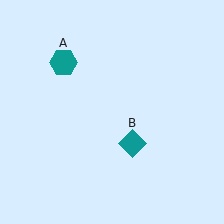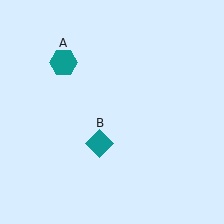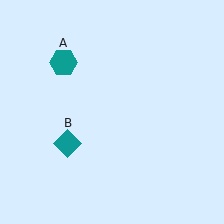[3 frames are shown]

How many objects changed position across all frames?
1 object changed position: teal diamond (object B).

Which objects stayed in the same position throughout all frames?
Teal hexagon (object A) remained stationary.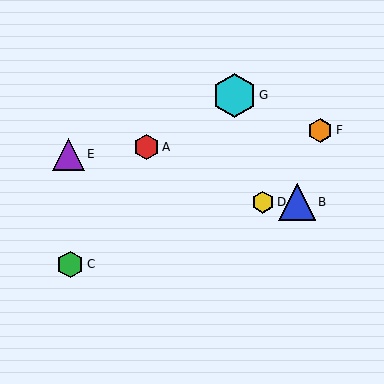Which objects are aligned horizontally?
Objects B, D are aligned horizontally.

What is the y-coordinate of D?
Object D is at y≈202.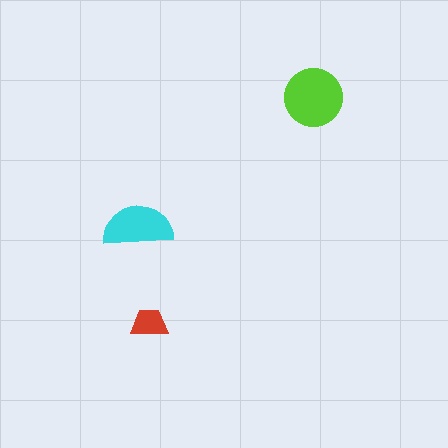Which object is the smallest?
The red trapezoid.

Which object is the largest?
The lime circle.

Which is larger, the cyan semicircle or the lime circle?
The lime circle.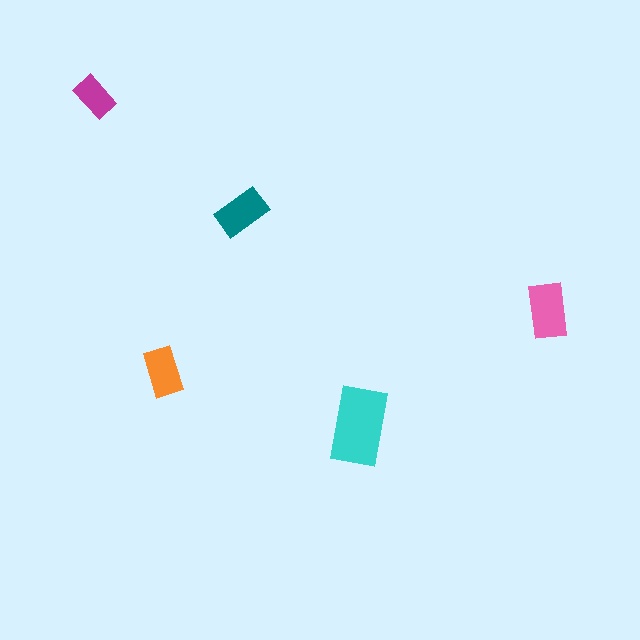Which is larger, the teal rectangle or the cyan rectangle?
The cyan one.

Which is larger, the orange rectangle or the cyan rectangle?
The cyan one.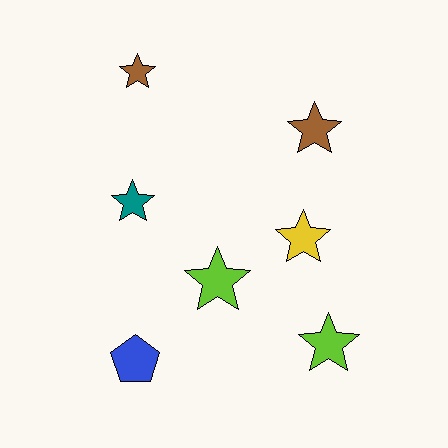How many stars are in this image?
There are 6 stars.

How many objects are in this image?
There are 7 objects.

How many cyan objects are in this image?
There are no cyan objects.